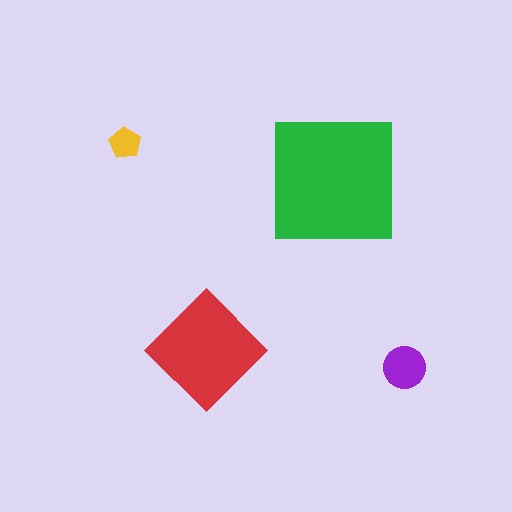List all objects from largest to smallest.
The green square, the red diamond, the purple circle, the yellow pentagon.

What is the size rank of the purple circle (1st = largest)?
3rd.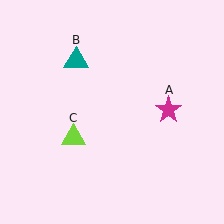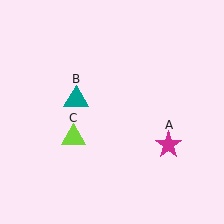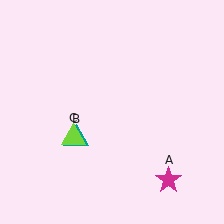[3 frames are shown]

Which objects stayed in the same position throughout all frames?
Lime triangle (object C) remained stationary.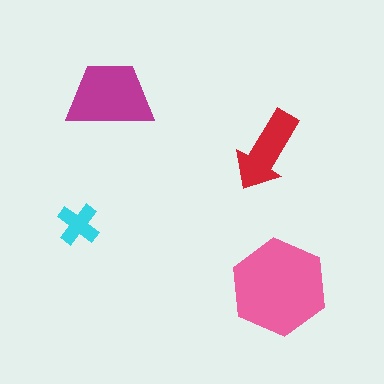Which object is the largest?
The pink hexagon.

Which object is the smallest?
The cyan cross.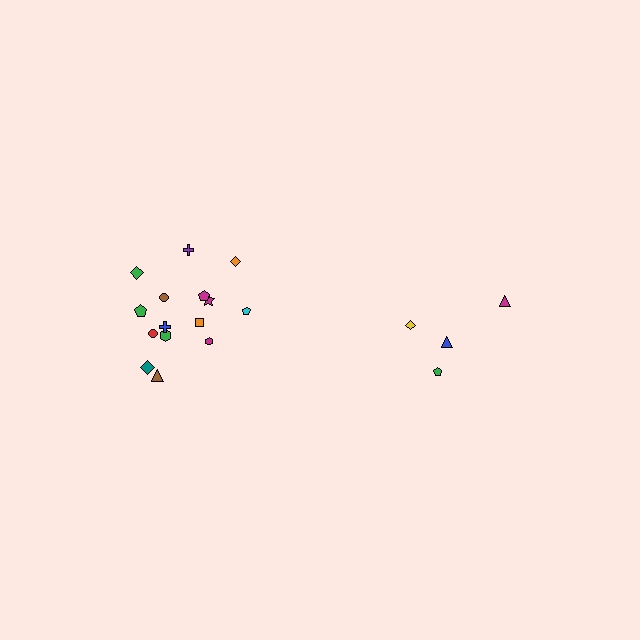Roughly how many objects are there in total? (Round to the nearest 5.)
Roughly 20 objects in total.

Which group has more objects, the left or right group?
The left group.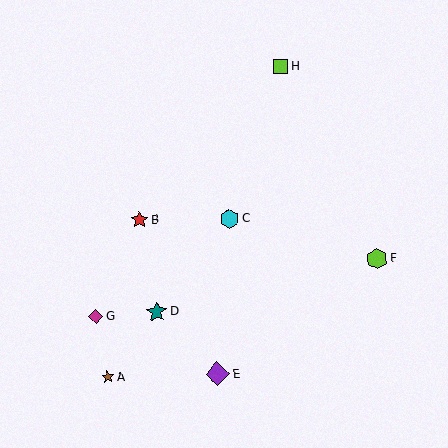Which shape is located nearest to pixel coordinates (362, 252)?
The lime hexagon (labeled F) at (377, 259) is nearest to that location.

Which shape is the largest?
The purple diamond (labeled E) is the largest.